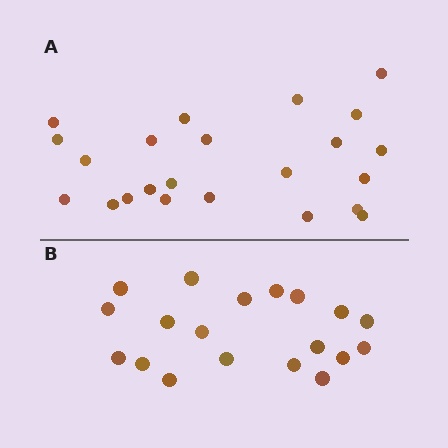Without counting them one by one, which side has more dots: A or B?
Region A (the top region) has more dots.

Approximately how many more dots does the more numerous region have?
Region A has about 4 more dots than region B.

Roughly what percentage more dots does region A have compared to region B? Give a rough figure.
About 20% more.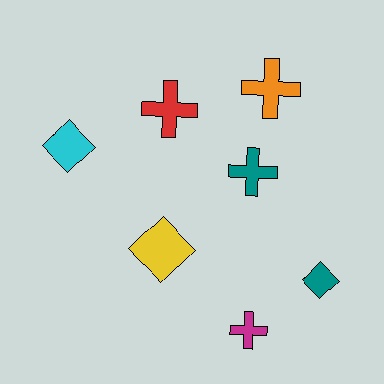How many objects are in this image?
There are 7 objects.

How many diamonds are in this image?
There are 3 diamonds.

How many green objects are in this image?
There are no green objects.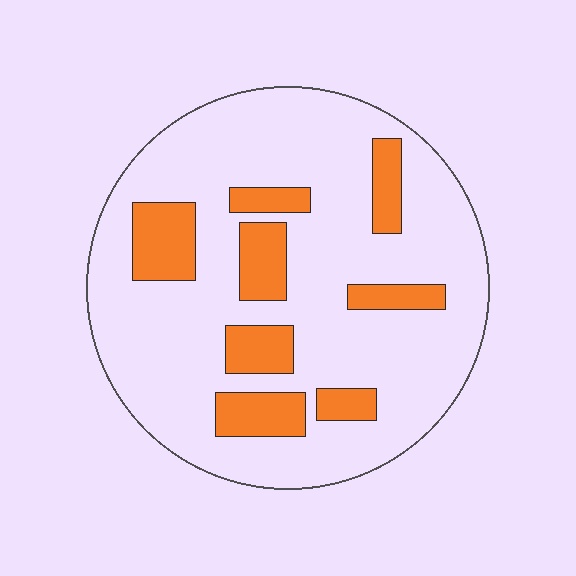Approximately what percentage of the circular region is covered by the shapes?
Approximately 20%.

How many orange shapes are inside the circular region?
8.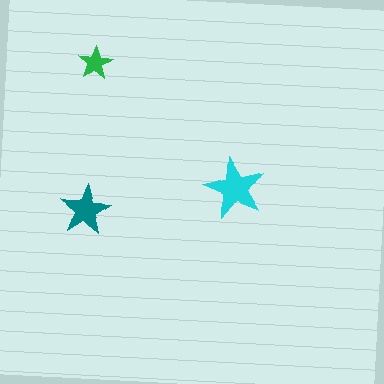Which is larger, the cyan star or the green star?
The cyan one.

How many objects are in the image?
There are 3 objects in the image.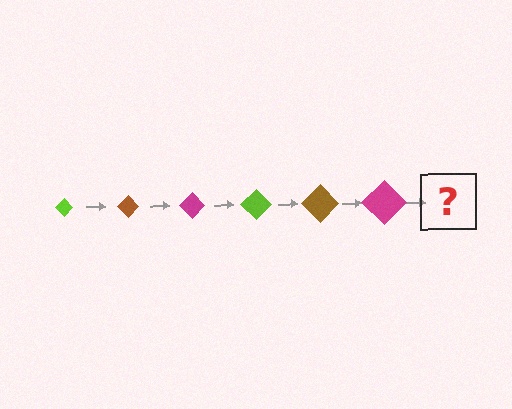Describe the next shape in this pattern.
It should be a lime diamond, larger than the previous one.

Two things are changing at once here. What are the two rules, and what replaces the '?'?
The two rules are that the diamond grows larger each step and the color cycles through lime, brown, and magenta. The '?' should be a lime diamond, larger than the previous one.